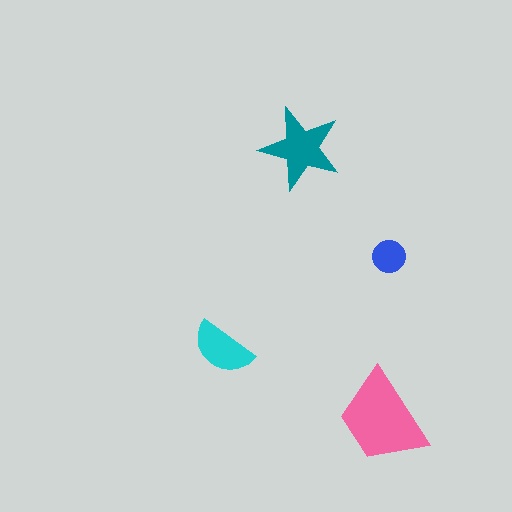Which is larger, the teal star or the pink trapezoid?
The pink trapezoid.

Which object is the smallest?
The blue circle.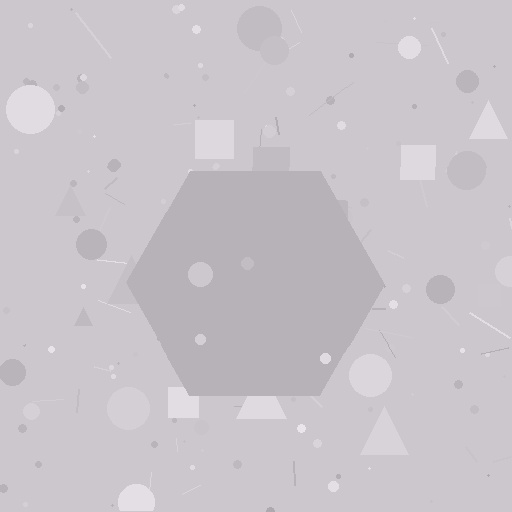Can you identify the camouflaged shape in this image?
The camouflaged shape is a hexagon.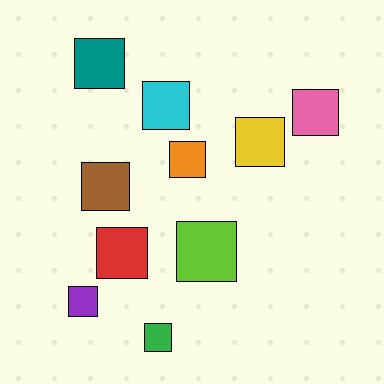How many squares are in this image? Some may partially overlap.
There are 10 squares.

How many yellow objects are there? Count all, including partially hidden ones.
There is 1 yellow object.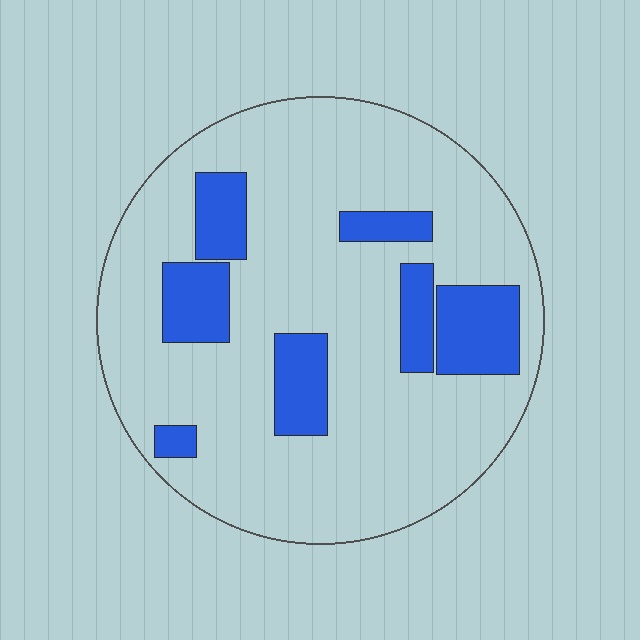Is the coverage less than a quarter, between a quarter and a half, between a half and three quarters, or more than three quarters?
Less than a quarter.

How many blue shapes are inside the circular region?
7.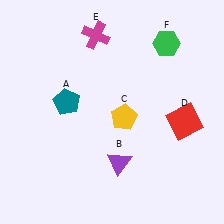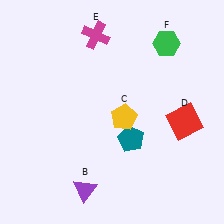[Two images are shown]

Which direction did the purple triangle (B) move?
The purple triangle (B) moved left.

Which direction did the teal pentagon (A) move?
The teal pentagon (A) moved right.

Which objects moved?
The objects that moved are: the teal pentagon (A), the purple triangle (B).